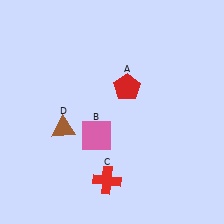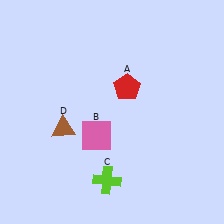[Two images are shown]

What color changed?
The cross (C) changed from red in Image 1 to lime in Image 2.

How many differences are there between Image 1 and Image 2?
There is 1 difference between the two images.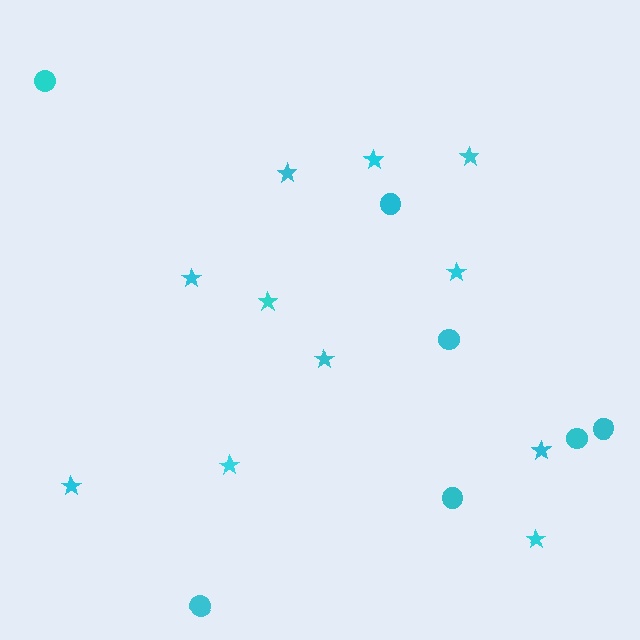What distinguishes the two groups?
There are 2 groups: one group of circles (7) and one group of stars (11).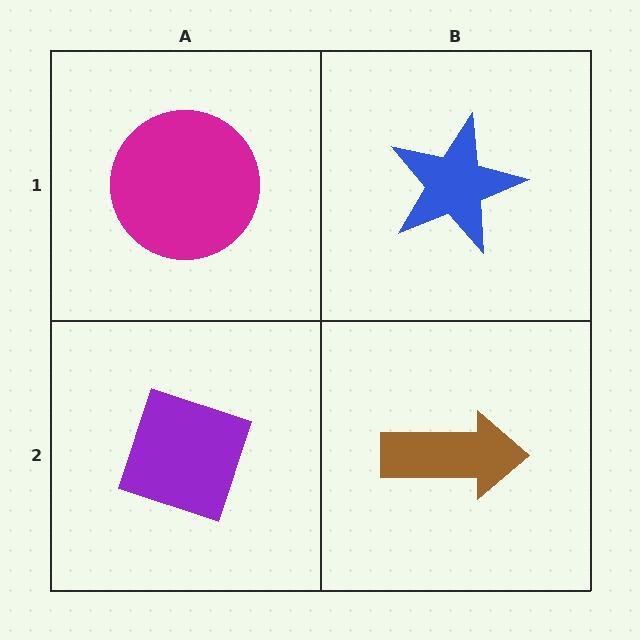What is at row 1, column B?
A blue star.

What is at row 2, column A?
A purple diamond.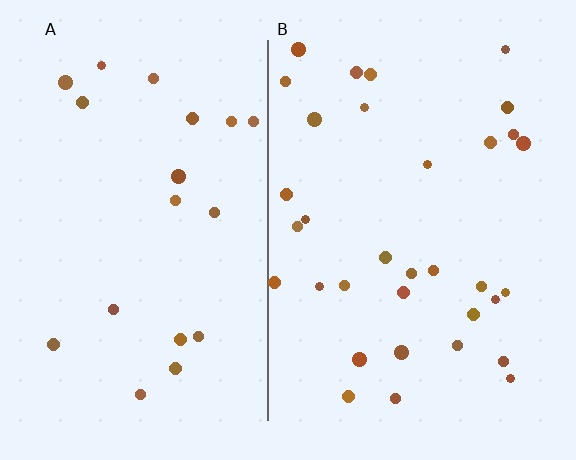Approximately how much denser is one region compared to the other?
Approximately 1.7× — region B over region A.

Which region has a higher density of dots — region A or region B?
B (the right).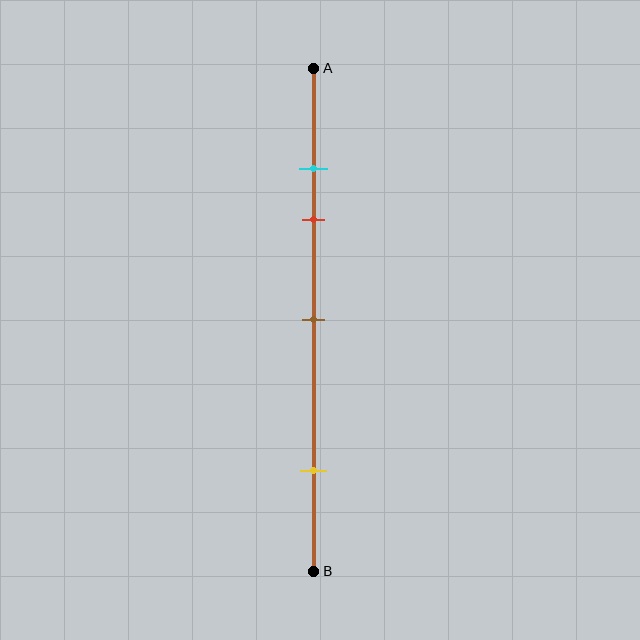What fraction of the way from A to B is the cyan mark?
The cyan mark is approximately 20% (0.2) of the way from A to B.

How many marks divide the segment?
There are 4 marks dividing the segment.